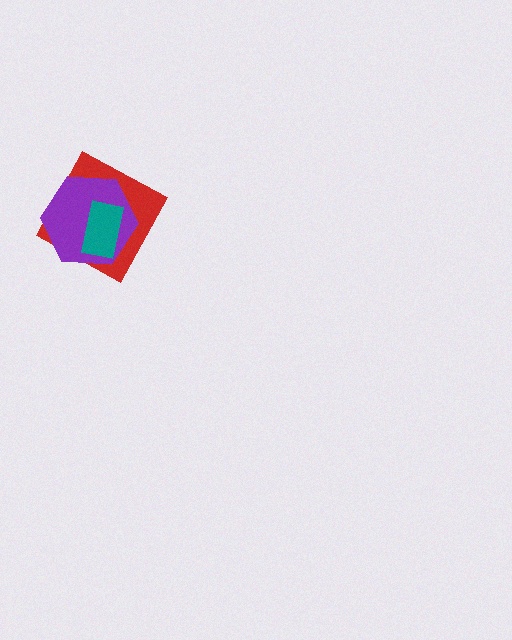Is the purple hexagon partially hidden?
Yes, it is partially covered by another shape.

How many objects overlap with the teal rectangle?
2 objects overlap with the teal rectangle.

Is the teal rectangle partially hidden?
No, no other shape covers it.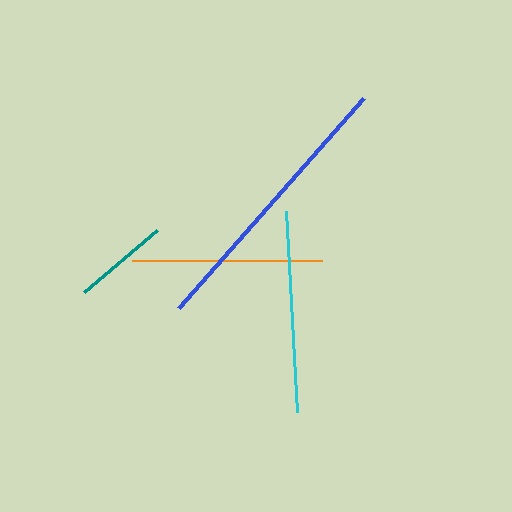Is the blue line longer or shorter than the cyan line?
The blue line is longer than the cyan line.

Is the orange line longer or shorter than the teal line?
The orange line is longer than the teal line.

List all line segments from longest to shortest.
From longest to shortest: blue, cyan, orange, teal.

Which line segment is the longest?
The blue line is the longest at approximately 280 pixels.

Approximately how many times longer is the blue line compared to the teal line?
The blue line is approximately 2.9 times the length of the teal line.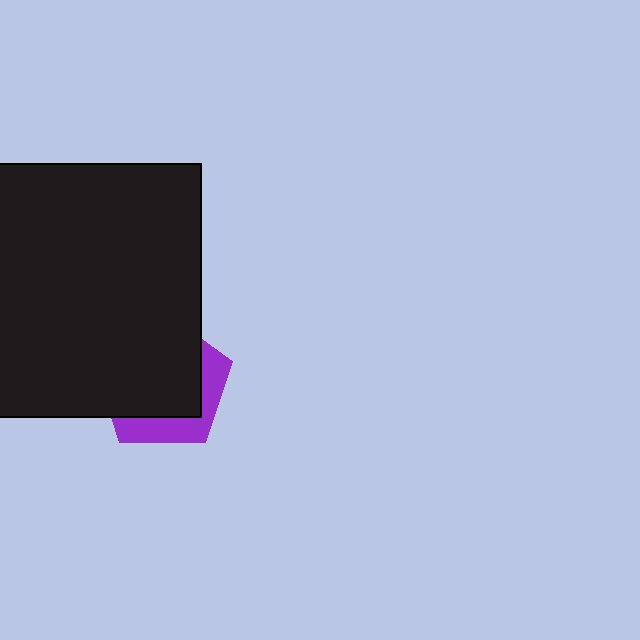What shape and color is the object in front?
The object in front is a black rectangle.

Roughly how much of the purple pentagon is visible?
A small part of it is visible (roughly 32%).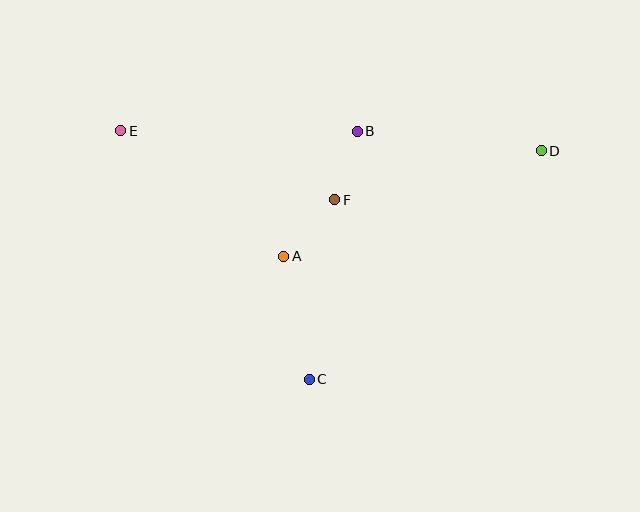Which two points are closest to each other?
Points B and F are closest to each other.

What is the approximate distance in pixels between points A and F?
The distance between A and F is approximately 76 pixels.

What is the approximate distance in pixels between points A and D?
The distance between A and D is approximately 278 pixels.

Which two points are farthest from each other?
Points D and E are farthest from each other.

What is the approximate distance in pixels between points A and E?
The distance between A and E is approximately 206 pixels.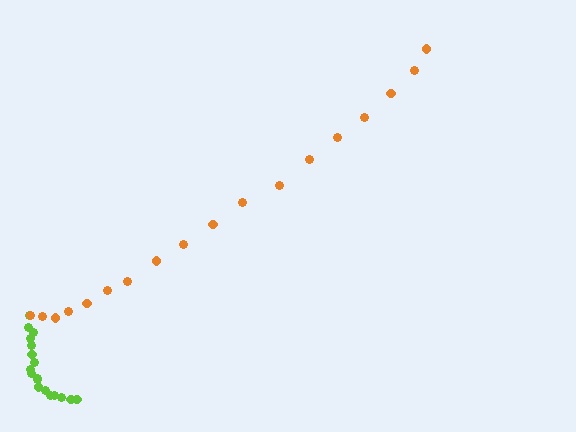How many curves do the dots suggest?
There are 2 distinct paths.